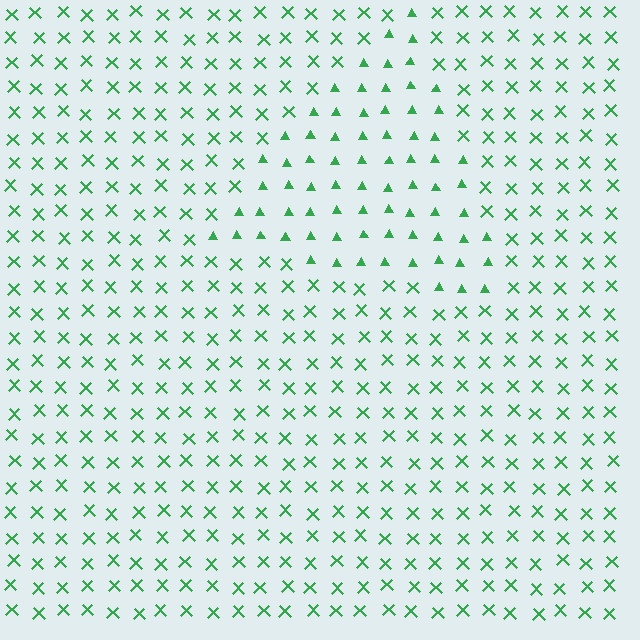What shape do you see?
I see a triangle.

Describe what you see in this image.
The image is filled with small green elements arranged in a uniform grid. A triangle-shaped region contains triangles, while the surrounding area contains X marks. The boundary is defined purely by the change in element shape.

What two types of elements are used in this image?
The image uses triangles inside the triangle region and X marks outside it.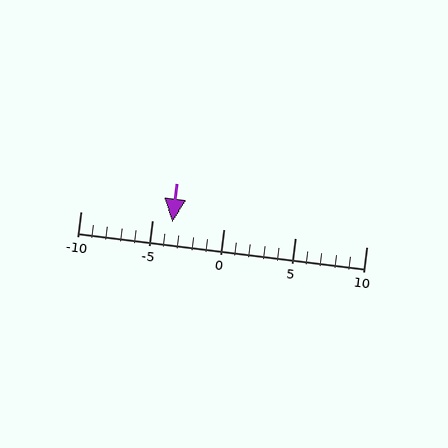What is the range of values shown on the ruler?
The ruler shows values from -10 to 10.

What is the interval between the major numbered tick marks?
The major tick marks are spaced 5 units apart.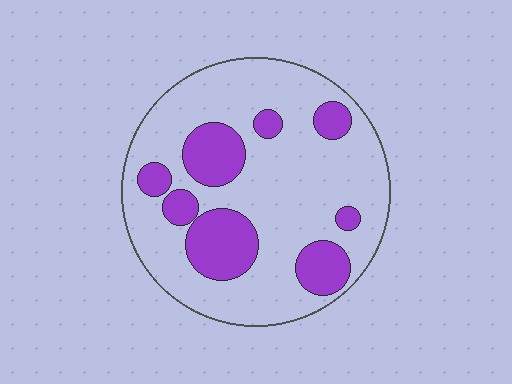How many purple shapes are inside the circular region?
8.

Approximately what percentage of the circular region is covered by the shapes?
Approximately 25%.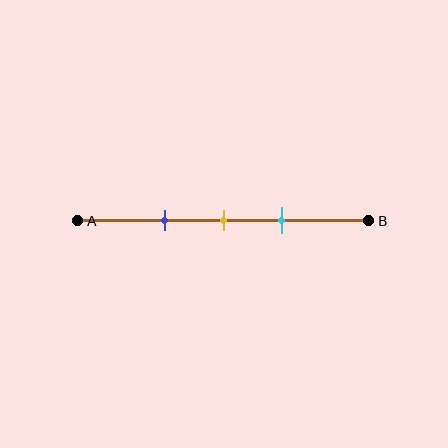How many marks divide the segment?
There are 3 marks dividing the segment.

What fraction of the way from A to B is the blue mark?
The blue mark is approximately 30% (0.3) of the way from A to B.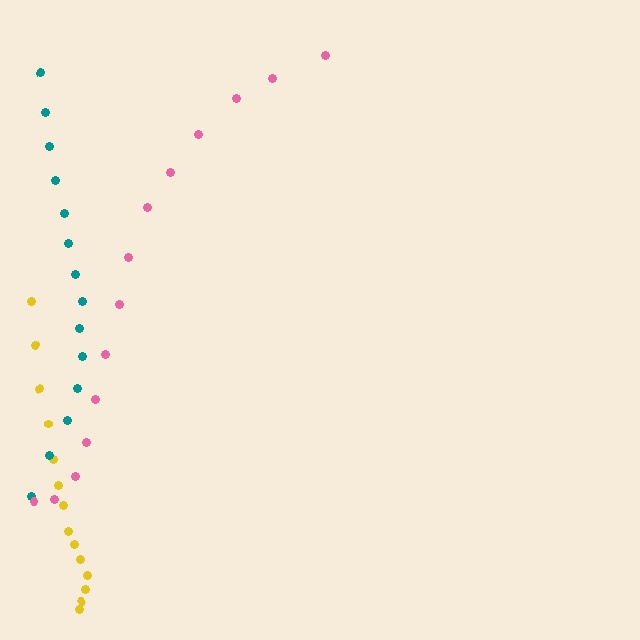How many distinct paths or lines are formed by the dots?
There are 3 distinct paths.